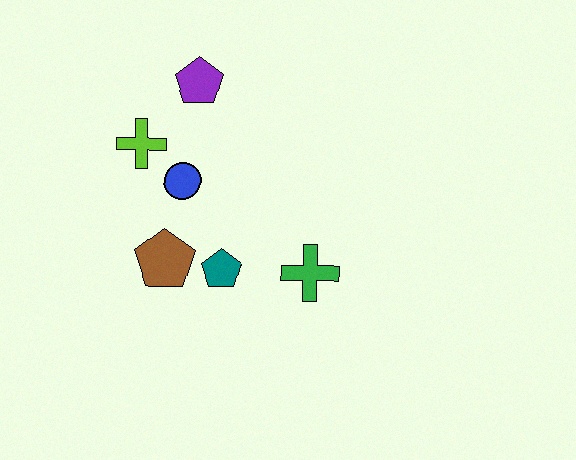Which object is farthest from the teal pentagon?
The purple pentagon is farthest from the teal pentagon.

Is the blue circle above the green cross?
Yes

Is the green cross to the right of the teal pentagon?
Yes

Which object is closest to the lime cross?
The blue circle is closest to the lime cross.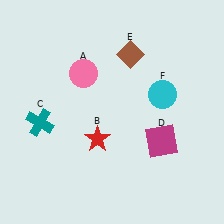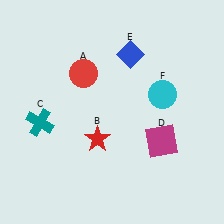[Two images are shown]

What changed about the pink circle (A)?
In Image 1, A is pink. In Image 2, it changed to red.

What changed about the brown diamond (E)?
In Image 1, E is brown. In Image 2, it changed to blue.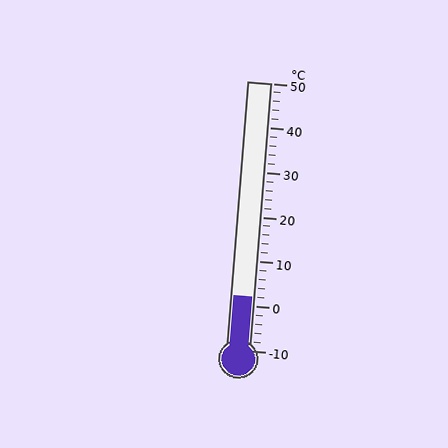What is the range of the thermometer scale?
The thermometer scale ranges from -10°C to 50°C.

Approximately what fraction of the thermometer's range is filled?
The thermometer is filled to approximately 20% of its range.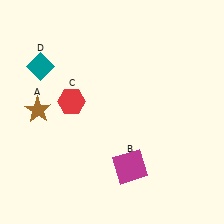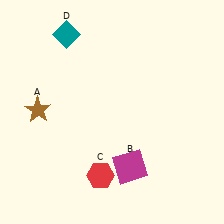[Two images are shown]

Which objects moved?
The objects that moved are: the red hexagon (C), the teal diamond (D).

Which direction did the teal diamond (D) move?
The teal diamond (D) moved up.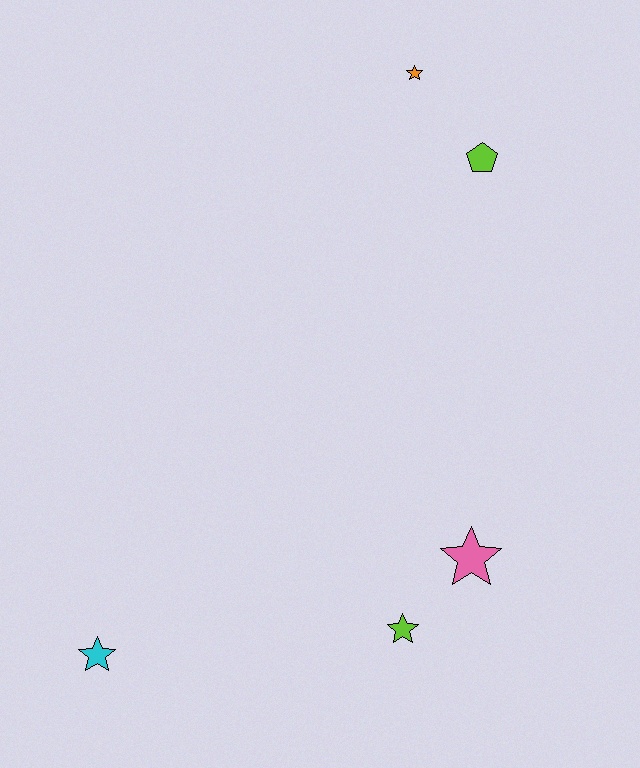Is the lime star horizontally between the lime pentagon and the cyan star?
Yes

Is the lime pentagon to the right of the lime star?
Yes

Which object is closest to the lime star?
The pink star is closest to the lime star.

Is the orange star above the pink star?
Yes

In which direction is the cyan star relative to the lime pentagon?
The cyan star is below the lime pentagon.